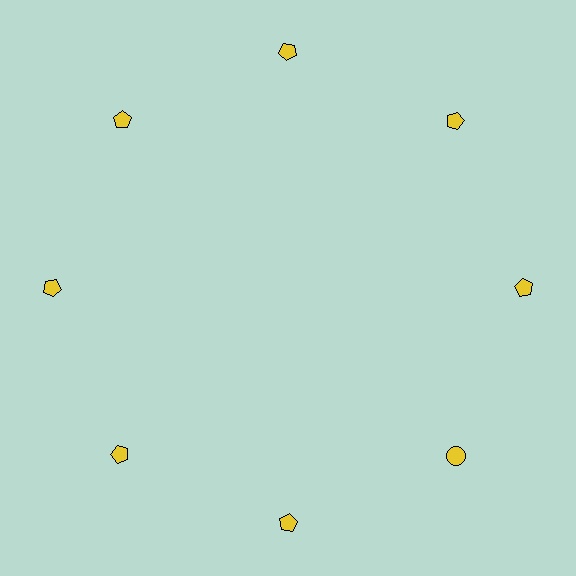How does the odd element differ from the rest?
It has a different shape: circle instead of pentagon.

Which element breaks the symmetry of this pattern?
The yellow circle at roughly the 4 o'clock position breaks the symmetry. All other shapes are yellow pentagons.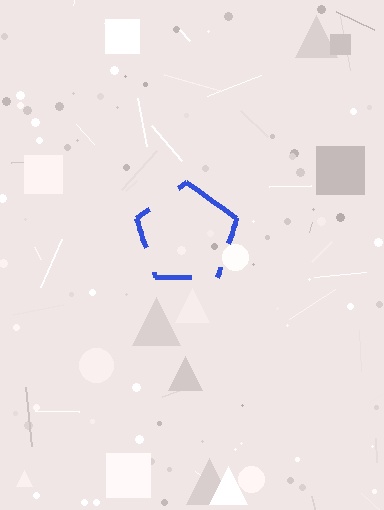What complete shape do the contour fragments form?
The contour fragments form a pentagon.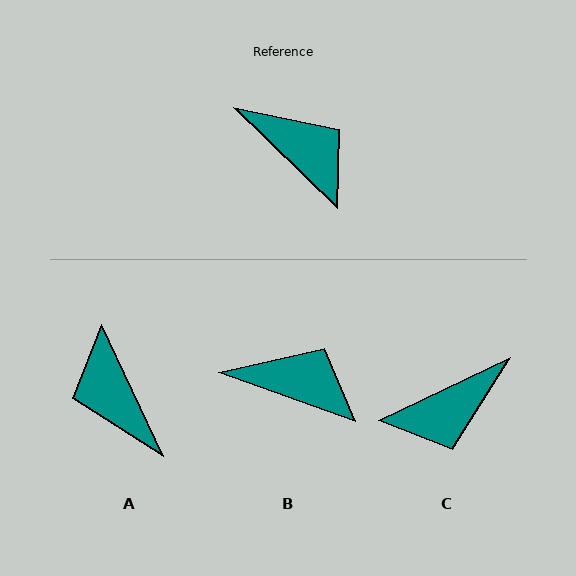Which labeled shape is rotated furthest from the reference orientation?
A, about 159 degrees away.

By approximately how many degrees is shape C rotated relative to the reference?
Approximately 111 degrees clockwise.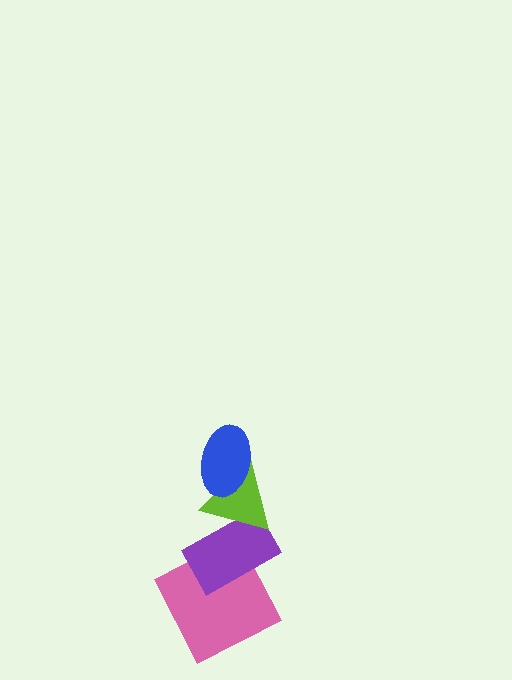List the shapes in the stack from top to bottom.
From top to bottom: the blue ellipse, the lime triangle, the purple rectangle, the pink square.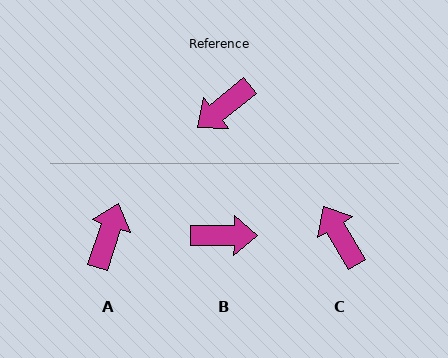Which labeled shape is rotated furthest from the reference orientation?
A, about 147 degrees away.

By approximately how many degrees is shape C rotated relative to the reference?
Approximately 99 degrees clockwise.